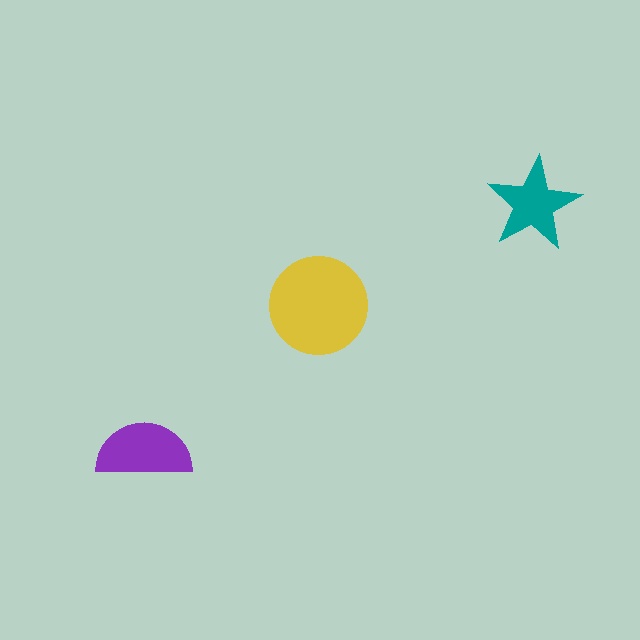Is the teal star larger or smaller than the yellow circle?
Smaller.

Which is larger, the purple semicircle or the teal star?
The purple semicircle.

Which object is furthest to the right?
The teal star is rightmost.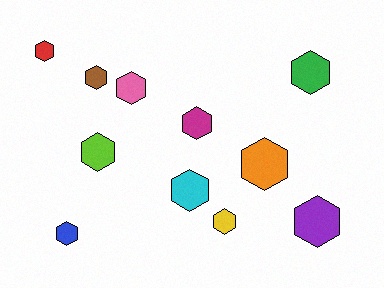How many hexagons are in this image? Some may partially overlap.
There are 11 hexagons.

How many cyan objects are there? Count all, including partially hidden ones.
There is 1 cyan object.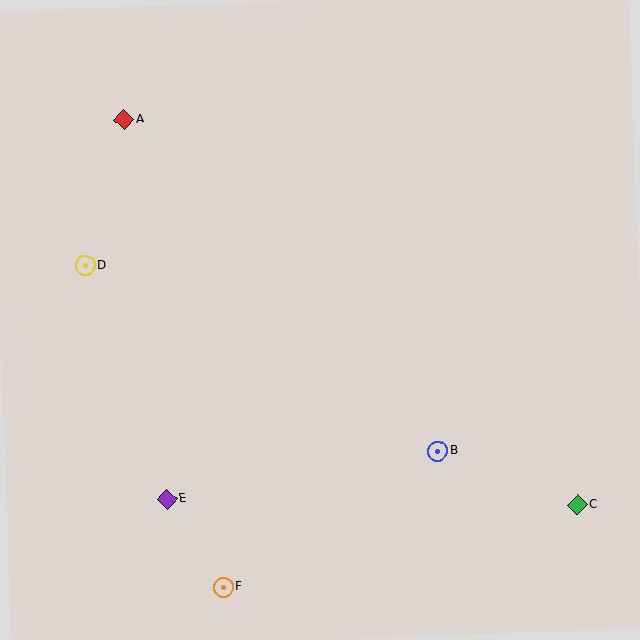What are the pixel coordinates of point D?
Point D is at (85, 265).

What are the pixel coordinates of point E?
Point E is at (167, 499).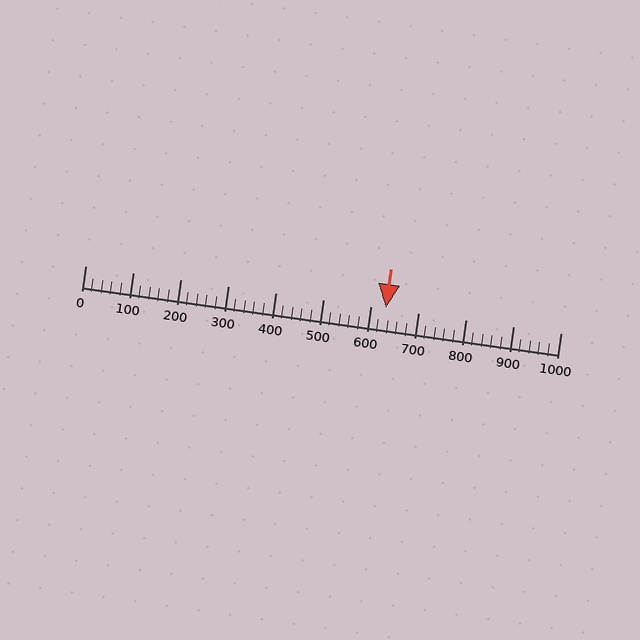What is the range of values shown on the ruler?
The ruler shows values from 0 to 1000.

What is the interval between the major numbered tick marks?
The major tick marks are spaced 100 units apart.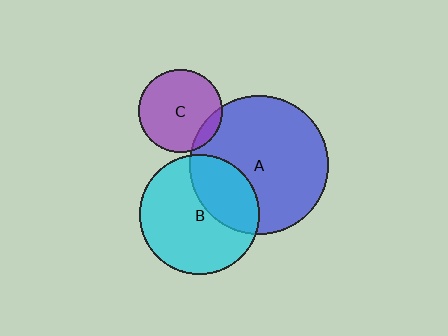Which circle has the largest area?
Circle A (blue).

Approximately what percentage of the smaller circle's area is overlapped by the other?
Approximately 10%.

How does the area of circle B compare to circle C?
Approximately 2.1 times.